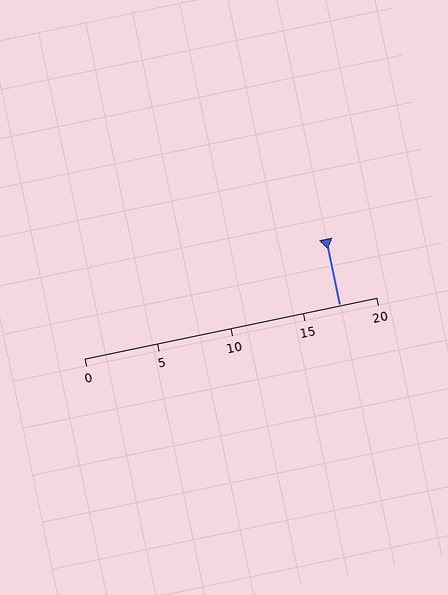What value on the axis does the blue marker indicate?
The marker indicates approximately 17.5.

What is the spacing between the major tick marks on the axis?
The major ticks are spaced 5 apart.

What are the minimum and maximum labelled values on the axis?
The axis runs from 0 to 20.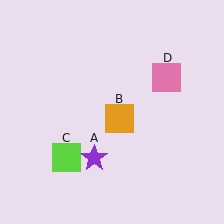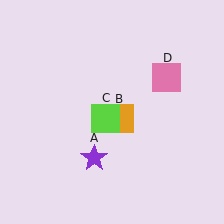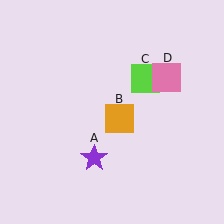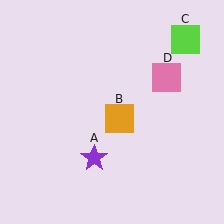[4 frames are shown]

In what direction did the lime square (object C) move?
The lime square (object C) moved up and to the right.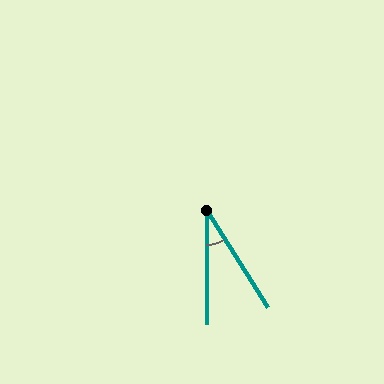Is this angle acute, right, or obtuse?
It is acute.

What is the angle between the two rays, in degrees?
Approximately 32 degrees.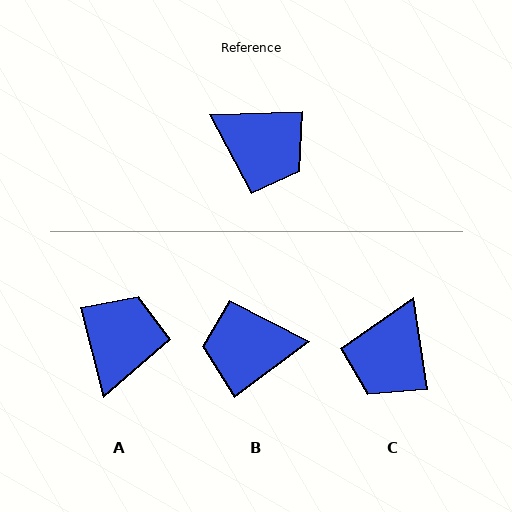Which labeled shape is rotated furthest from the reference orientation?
B, about 145 degrees away.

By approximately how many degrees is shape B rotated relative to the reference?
Approximately 145 degrees clockwise.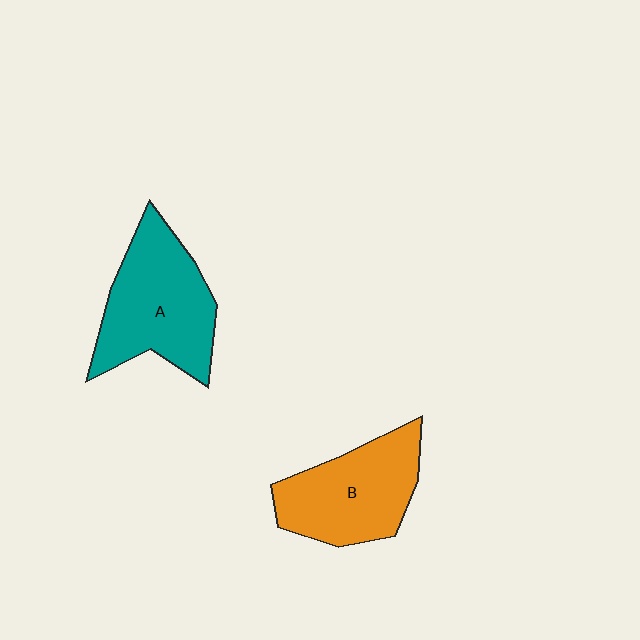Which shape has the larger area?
Shape A (teal).